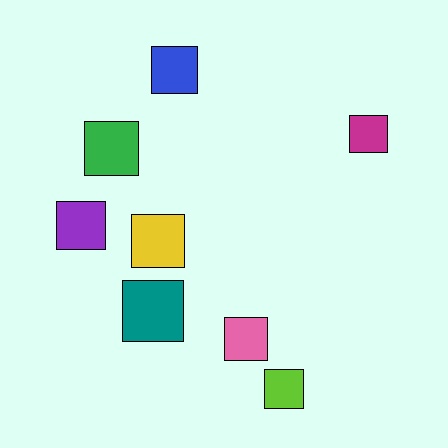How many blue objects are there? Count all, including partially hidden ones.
There is 1 blue object.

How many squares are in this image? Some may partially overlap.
There are 8 squares.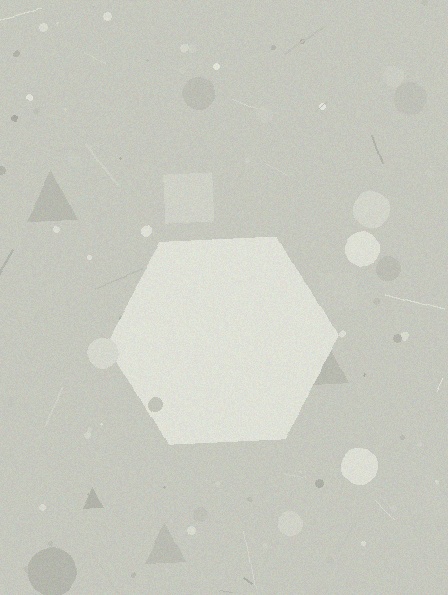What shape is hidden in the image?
A hexagon is hidden in the image.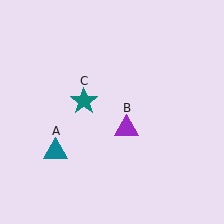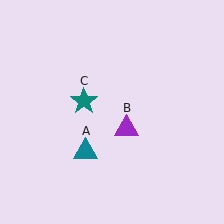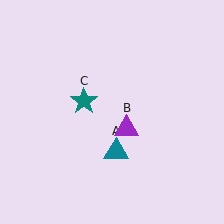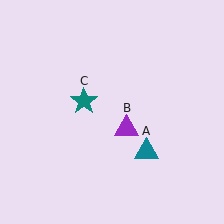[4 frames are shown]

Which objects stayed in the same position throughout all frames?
Purple triangle (object B) and teal star (object C) remained stationary.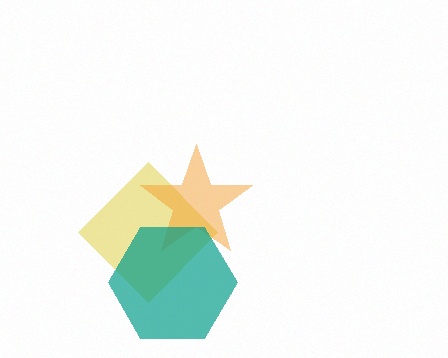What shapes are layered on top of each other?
The layered shapes are: a yellow diamond, an orange star, a teal hexagon.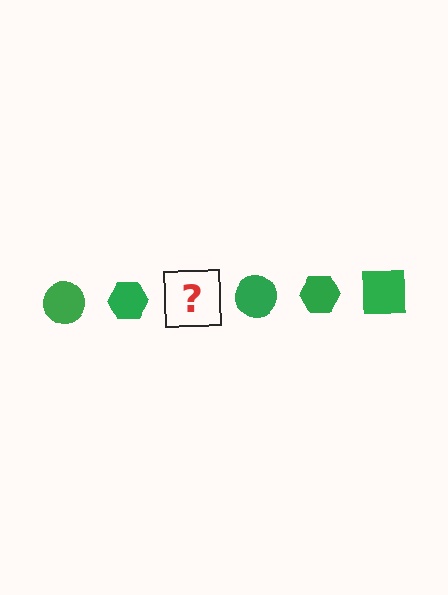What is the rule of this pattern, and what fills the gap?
The rule is that the pattern cycles through circle, hexagon, square shapes in green. The gap should be filled with a green square.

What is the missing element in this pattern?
The missing element is a green square.